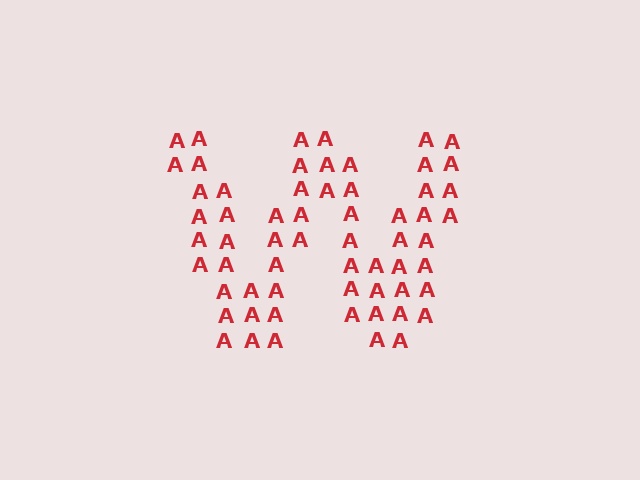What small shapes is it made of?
It is made of small letter A's.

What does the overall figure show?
The overall figure shows the letter W.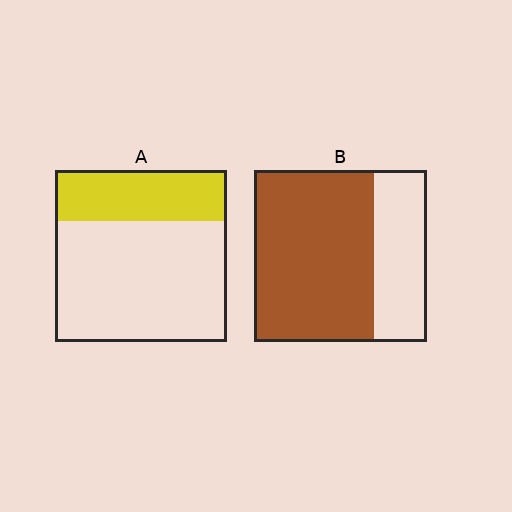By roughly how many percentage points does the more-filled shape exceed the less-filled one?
By roughly 40 percentage points (B over A).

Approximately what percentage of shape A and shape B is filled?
A is approximately 30% and B is approximately 70%.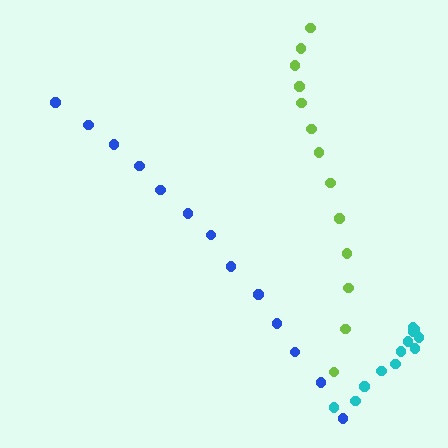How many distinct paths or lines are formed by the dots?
There are 3 distinct paths.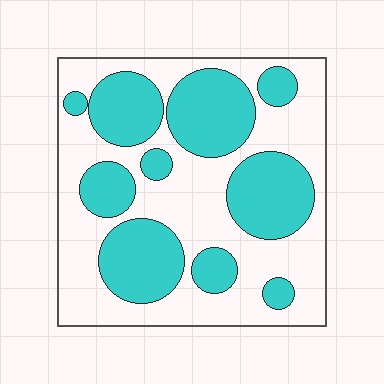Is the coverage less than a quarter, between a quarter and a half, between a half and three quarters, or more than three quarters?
Between a quarter and a half.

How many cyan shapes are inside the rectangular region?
10.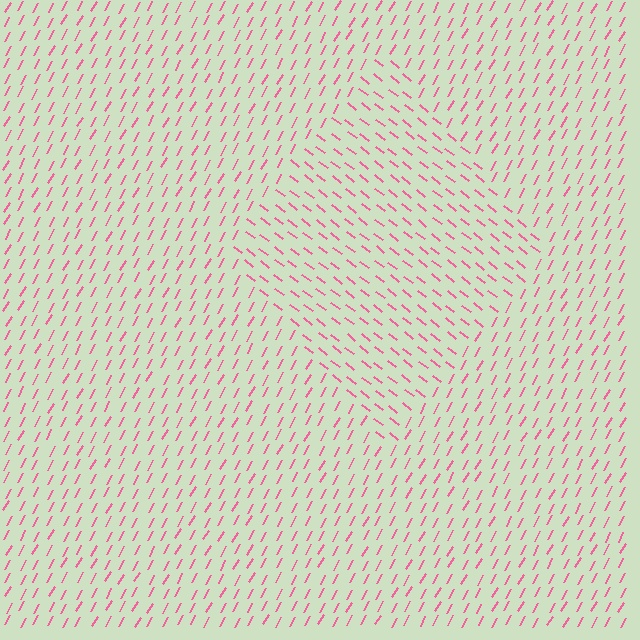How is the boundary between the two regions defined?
The boundary is defined purely by a change in line orientation (approximately 81 degrees difference). All lines are the same color and thickness.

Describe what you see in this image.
The image is filled with small pink line segments. A diamond region in the image has lines oriented differently from the surrounding lines, creating a visible texture boundary.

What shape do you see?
I see a diamond.